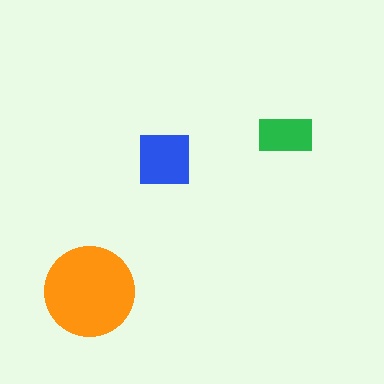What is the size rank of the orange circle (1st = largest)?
1st.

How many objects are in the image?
There are 3 objects in the image.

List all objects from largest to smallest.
The orange circle, the blue square, the green rectangle.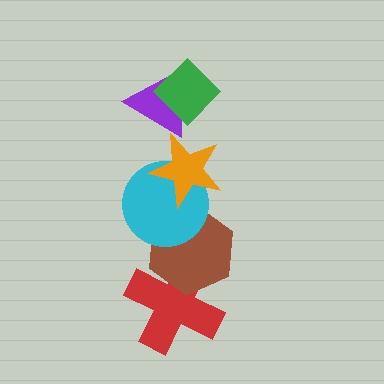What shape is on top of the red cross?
The brown hexagon is on top of the red cross.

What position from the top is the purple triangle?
The purple triangle is 2nd from the top.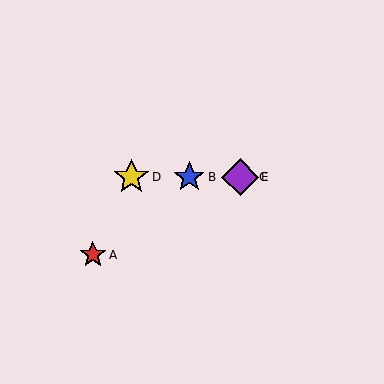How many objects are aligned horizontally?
4 objects (B, C, D, E) are aligned horizontally.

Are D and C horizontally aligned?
Yes, both are at y≈177.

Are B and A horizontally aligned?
No, B is at y≈177 and A is at y≈255.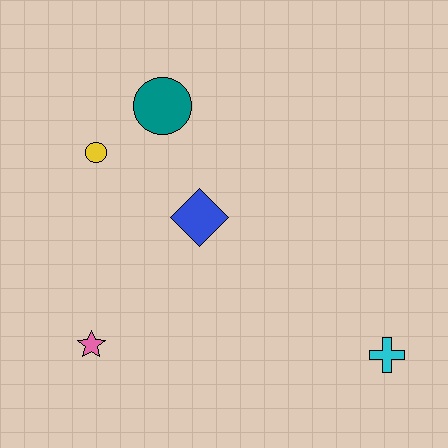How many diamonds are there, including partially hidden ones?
There is 1 diamond.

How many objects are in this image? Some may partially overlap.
There are 5 objects.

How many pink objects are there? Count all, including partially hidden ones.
There is 1 pink object.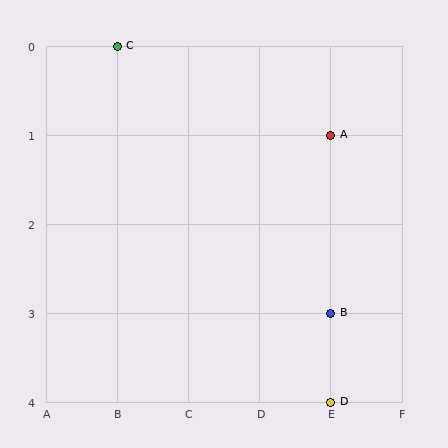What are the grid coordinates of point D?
Point D is at grid coordinates (E, 4).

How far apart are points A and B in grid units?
Points A and B are 2 rows apart.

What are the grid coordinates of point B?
Point B is at grid coordinates (E, 3).